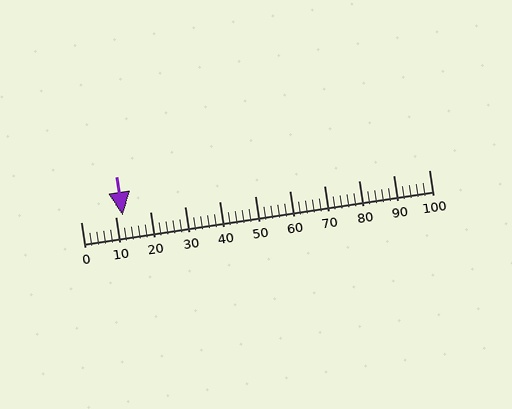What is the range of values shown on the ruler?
The ruler shows values from 0 to 100.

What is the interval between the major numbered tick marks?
The major tick marks are spaced 10 units apart.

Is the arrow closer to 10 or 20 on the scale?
The arrow is closer to 10.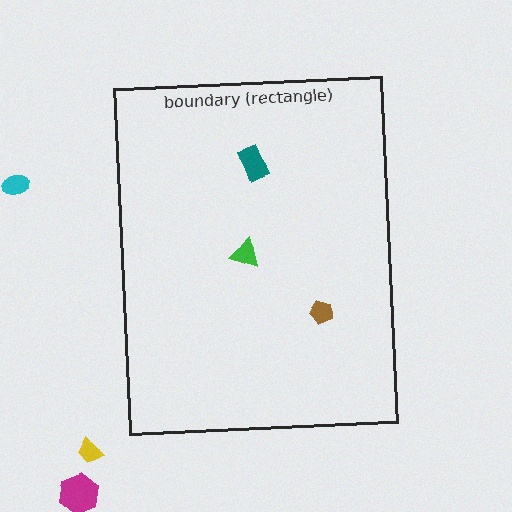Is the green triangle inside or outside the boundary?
Inside.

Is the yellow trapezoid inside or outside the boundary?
Outside.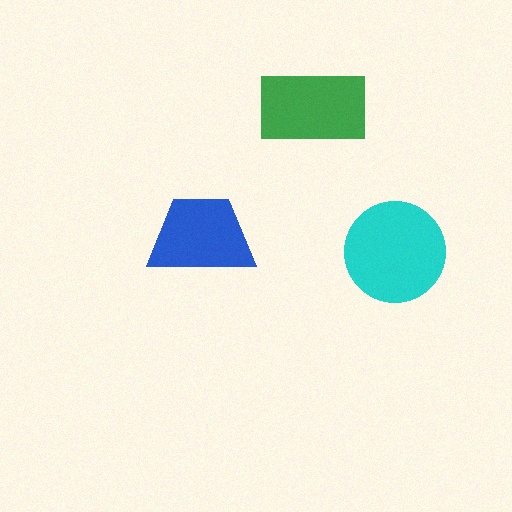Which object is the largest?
The cyan circle.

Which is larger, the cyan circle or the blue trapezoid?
The cyan circle.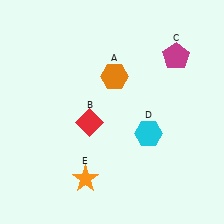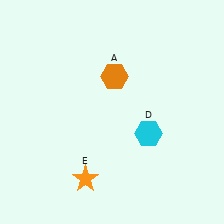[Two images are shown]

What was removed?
The red diamond (B), the magenta pentagon (C) were removed in Image 2.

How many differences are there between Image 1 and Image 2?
There are 2 differences between the two images.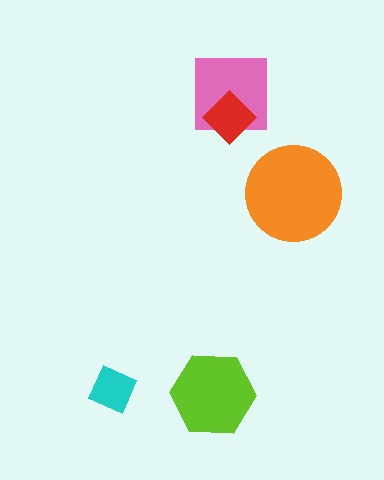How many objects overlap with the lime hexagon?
0 objects overlap with the lime hexagon.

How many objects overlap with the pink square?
1 object overlaps with the pink square.